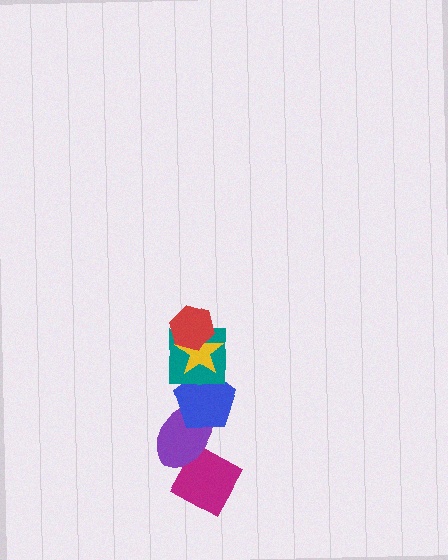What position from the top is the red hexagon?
The red hexagon is 1st from the top.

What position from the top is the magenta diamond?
The magenta diamond is 6th from the top.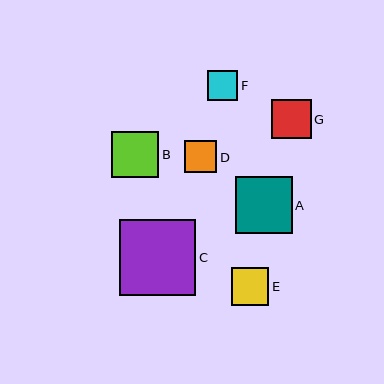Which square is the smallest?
Square F is the smallest with a size of approximately 30 pixels.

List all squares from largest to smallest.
From largest to smallest: C, A, B, G, E, D, F.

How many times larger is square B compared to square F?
Square B is approximately 1.6 times the size of square F.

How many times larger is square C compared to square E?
Square C is approximately 2.0 times the size of square E.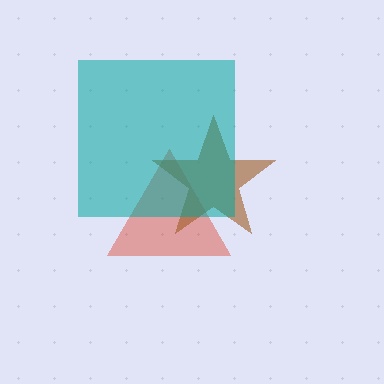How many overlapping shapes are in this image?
There are 3 overlapping shapes in the image.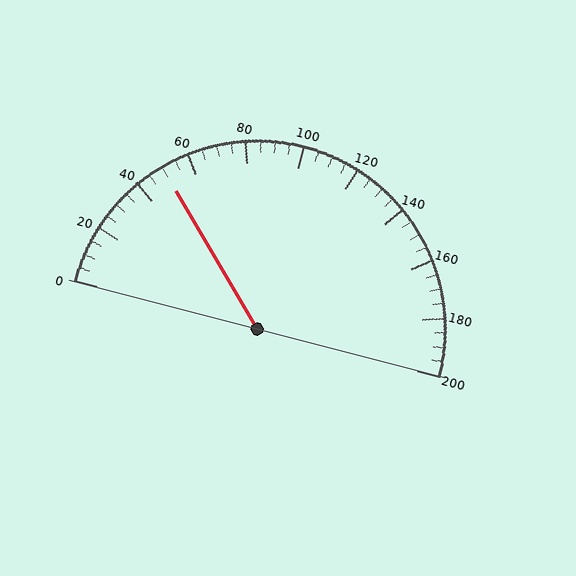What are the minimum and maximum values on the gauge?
The gauge ranges from 0 to 200.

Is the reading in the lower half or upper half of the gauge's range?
The reading is in the lower half of the range (0 to 200).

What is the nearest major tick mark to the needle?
The nearest major tick mark is 40.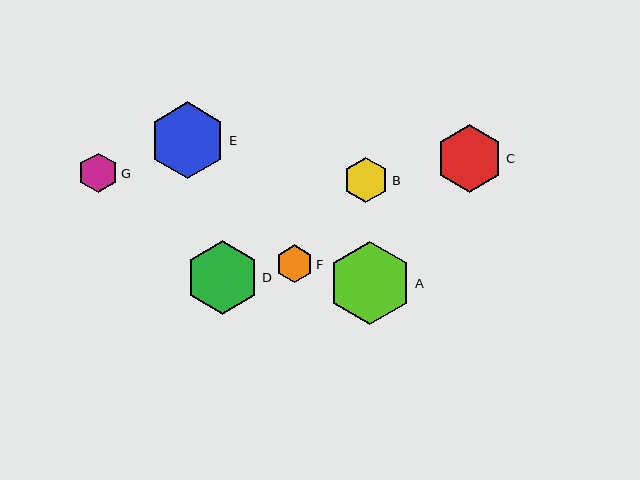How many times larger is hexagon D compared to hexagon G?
Hexagon D is approximately 1.9 times the size of hexagon G.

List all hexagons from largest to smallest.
From largest to smallest: A, E, D, C, B, G, F.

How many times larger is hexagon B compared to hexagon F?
Hexagon B is approximately 1.2 times the size of hexagon F.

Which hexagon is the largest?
Hexagon A is the largest with a size of approximately 84 pixels.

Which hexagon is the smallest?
Hexagon F is the smallest with a size of approximately 38 pixels.